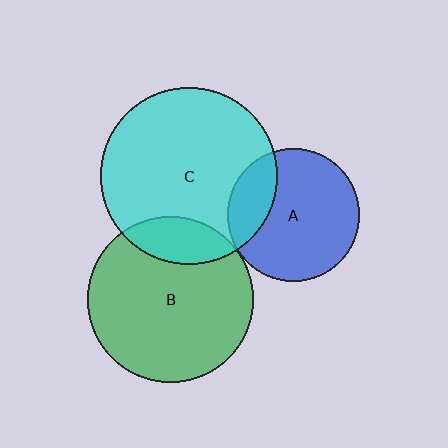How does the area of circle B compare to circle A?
Approximately 1.6 times.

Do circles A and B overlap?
Yes.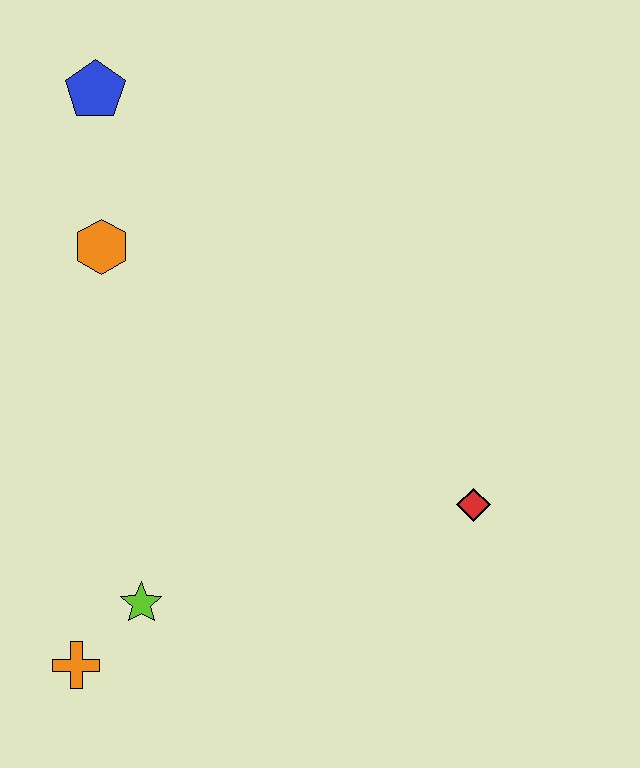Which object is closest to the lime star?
The orange cross is closest to the lime star.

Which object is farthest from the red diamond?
The blue pentagon is farthest from the red diamond.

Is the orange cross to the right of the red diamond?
No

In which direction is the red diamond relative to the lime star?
The red diamond is to the right of the lime star.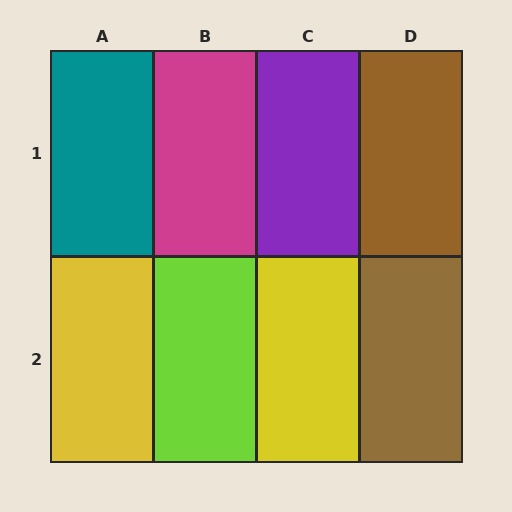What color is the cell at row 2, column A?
Yellow.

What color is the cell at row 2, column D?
Brown.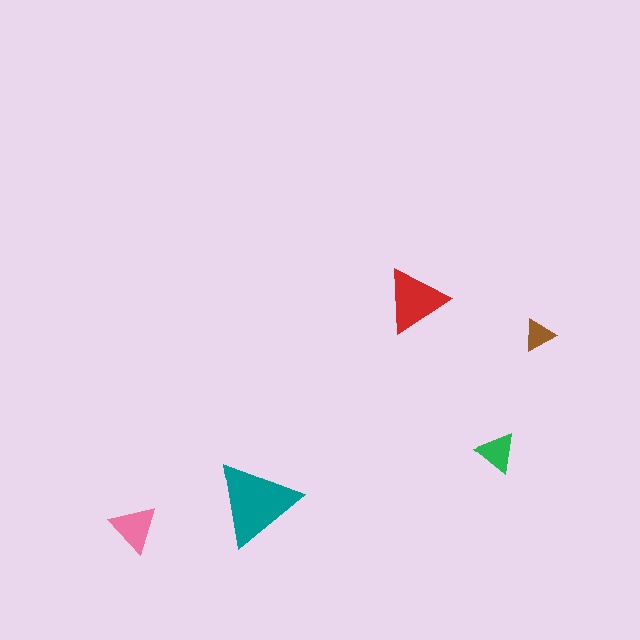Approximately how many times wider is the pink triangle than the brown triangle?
About 1.5 times wider.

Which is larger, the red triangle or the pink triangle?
The red one.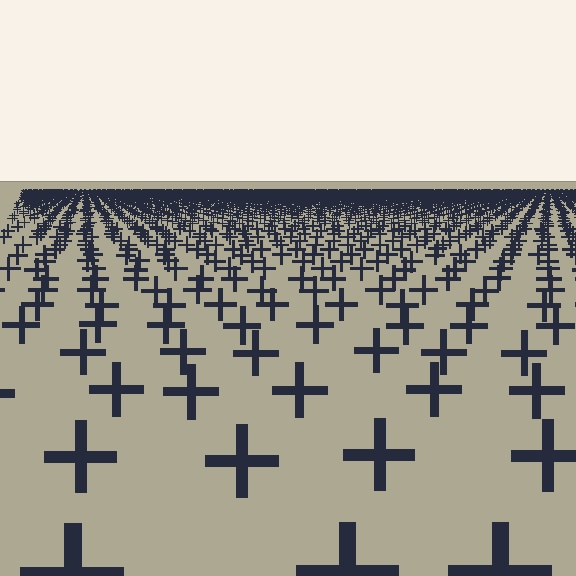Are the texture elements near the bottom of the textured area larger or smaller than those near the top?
Larger. Near the bottom, elements are closer to the viewer and appear at a bigger on-screen size.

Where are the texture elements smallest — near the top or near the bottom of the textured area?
Near the top.